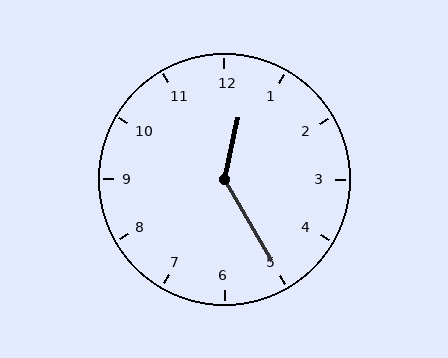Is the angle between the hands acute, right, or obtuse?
It is obtuse.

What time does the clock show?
12:25.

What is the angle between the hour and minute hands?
Approximately 138 degrees.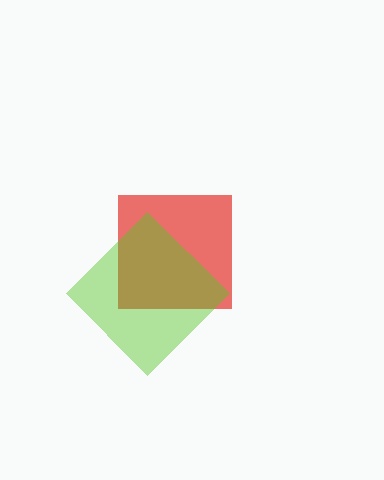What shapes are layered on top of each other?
The layered shapes are: a red square, a lime diamond.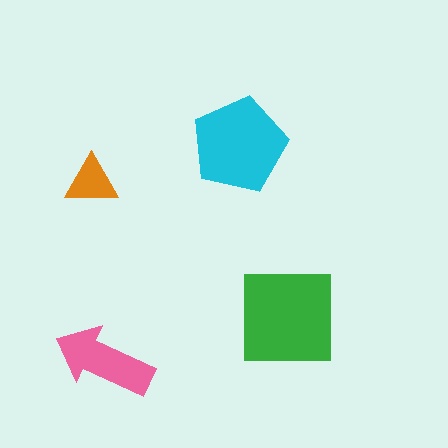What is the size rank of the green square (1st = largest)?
1st.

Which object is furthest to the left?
The orange triangle is leftmost.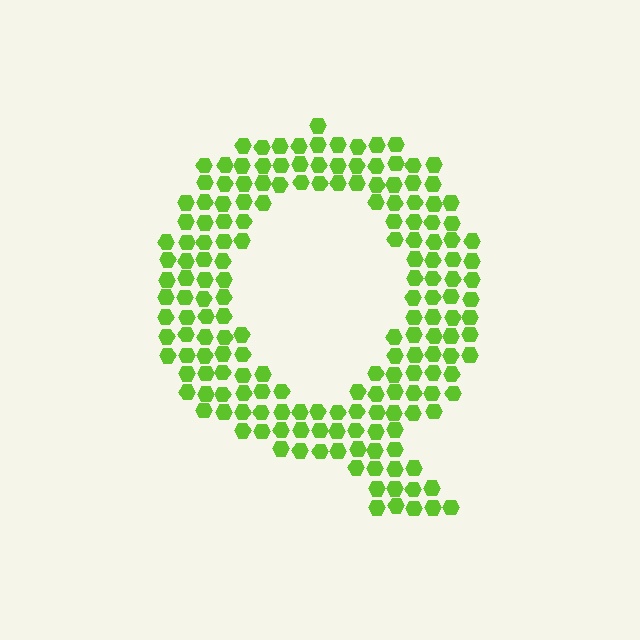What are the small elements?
The small elements are hexagons.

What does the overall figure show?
The overall figure shows the letter Q.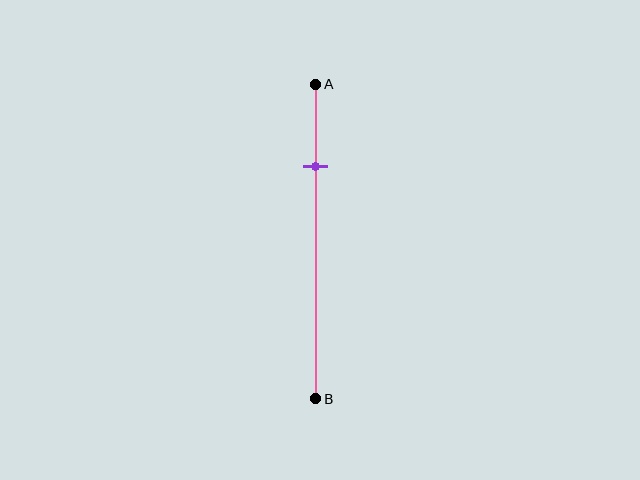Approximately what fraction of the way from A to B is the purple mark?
The purple mark is approximately 25% of the way from A to B.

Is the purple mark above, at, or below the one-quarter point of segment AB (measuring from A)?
The purple mark is approximately at the one-quarter point of segment AB.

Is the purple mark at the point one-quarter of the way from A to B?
Yes, the mark is approximately at the one-quarter point.